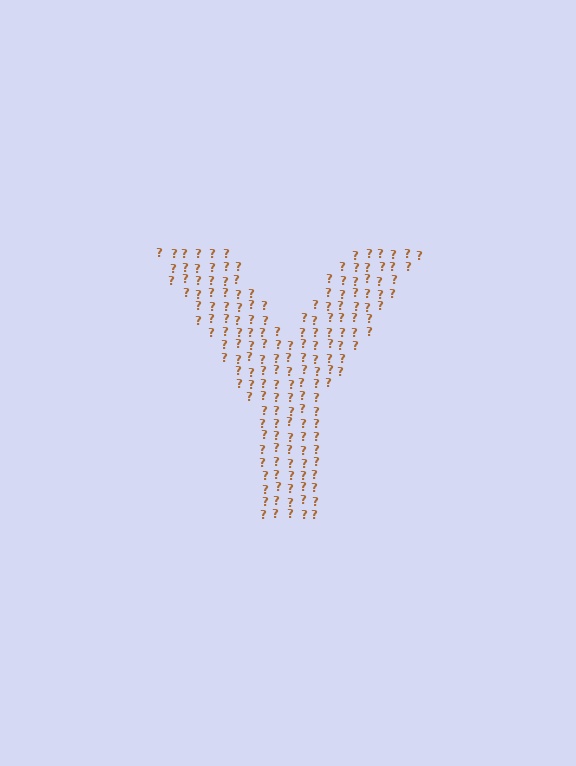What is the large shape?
The large shape is the letter Y.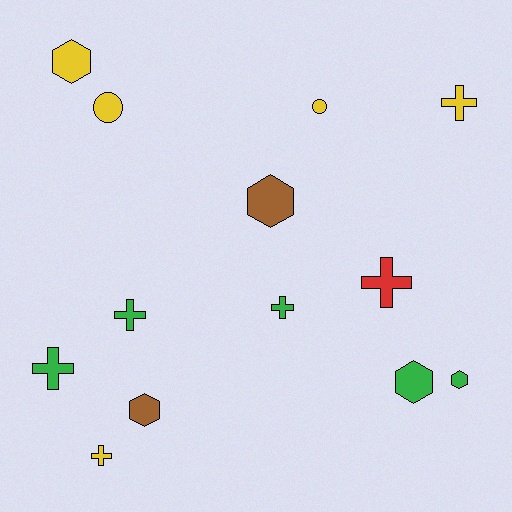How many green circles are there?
There are no green circles.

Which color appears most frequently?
Green, with 5 objects.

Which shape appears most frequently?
Cross, with 6 objects.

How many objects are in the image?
There are 13 objects.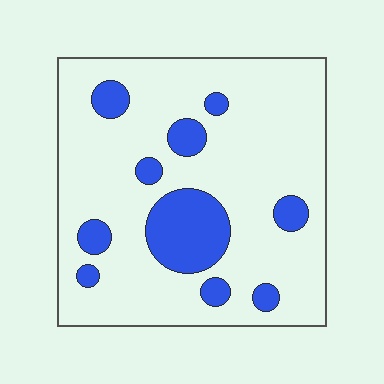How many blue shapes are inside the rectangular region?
10.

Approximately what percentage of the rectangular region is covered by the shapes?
Approximately 20%.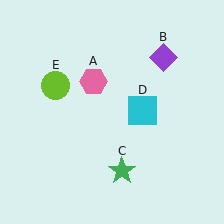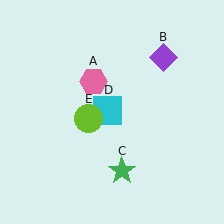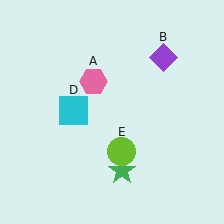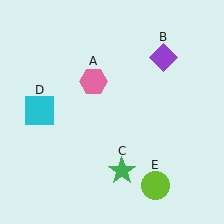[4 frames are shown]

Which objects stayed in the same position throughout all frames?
Pink hexagon (object A) and purple diamond (object B) and green star (object C) remained stationary.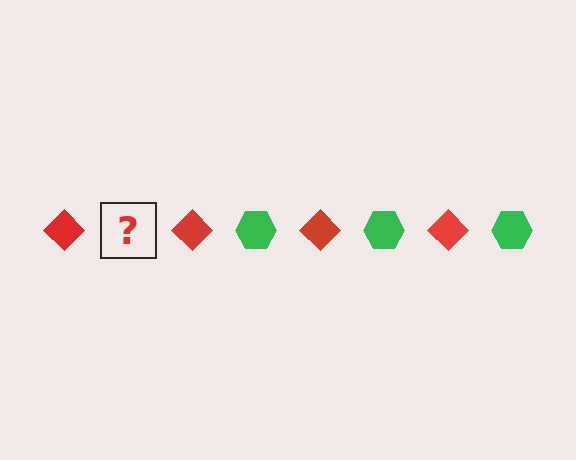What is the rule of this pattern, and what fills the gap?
The rule is that the pattern alternates between red diamond and green hexagon. The gap should be filled with a green hexagon.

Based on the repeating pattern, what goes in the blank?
The blank should be a green hexagon.